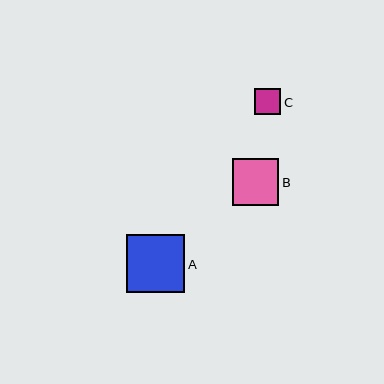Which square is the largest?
Square A is the largest with a size of approximately 58 pixels.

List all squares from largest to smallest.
From largest to smallest: A, B, C.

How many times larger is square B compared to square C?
Square B is approximately 1.8 times the size of square C.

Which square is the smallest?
Square C is the smallest with a size of approximately 27 pixels.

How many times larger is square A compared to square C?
Square A is approximately 2.2 times the size of square C.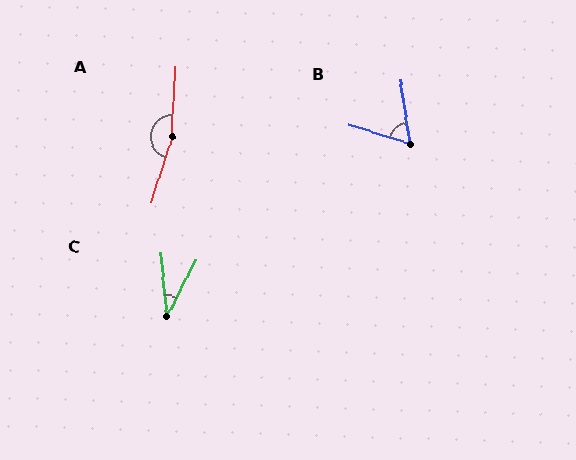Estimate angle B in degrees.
Approximately 63 degrees.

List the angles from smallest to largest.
C (33°), B (63°), A (165°).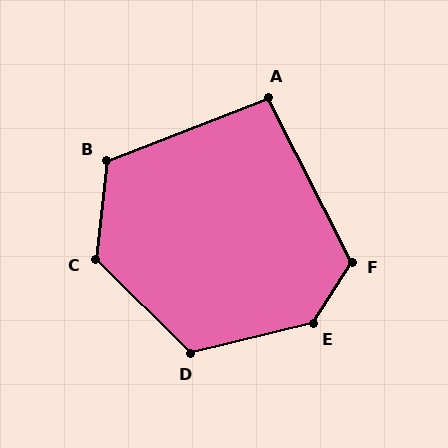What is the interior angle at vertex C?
Approximately 128 degrees (obtuse).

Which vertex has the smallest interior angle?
A, at approximately 96 degrees.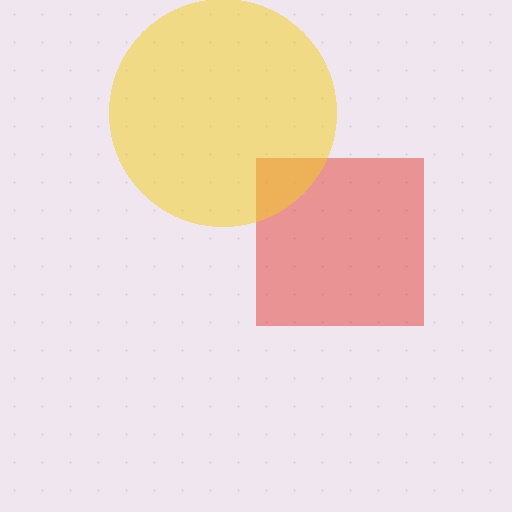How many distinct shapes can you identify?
There are 2 distinct shapes: a red square, a yellow circle.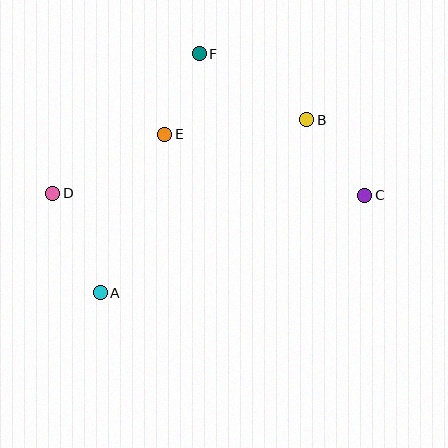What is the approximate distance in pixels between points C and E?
The distance between C and E is approximately 209 pixels.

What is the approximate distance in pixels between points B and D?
The distance between B and D is approximately 264 pixels.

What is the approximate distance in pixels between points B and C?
The distance between B and C is approximately 95 pixels.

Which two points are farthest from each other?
Points C and D are farthest from each other.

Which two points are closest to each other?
Points E and F are closest to each other.